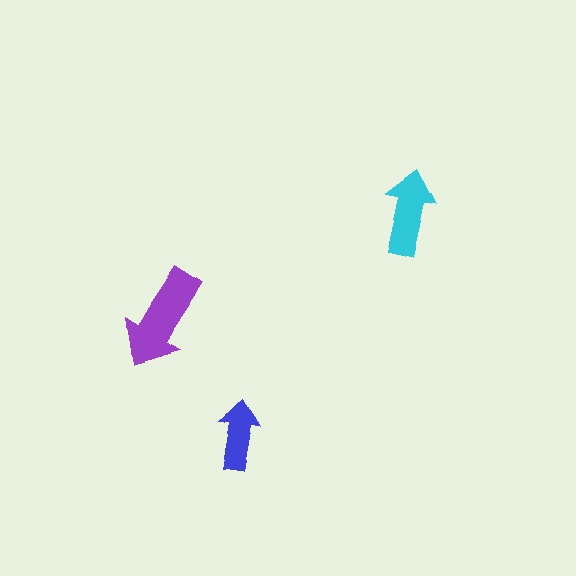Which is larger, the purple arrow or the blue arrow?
The purple one.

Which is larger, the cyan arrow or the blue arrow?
The cyan one.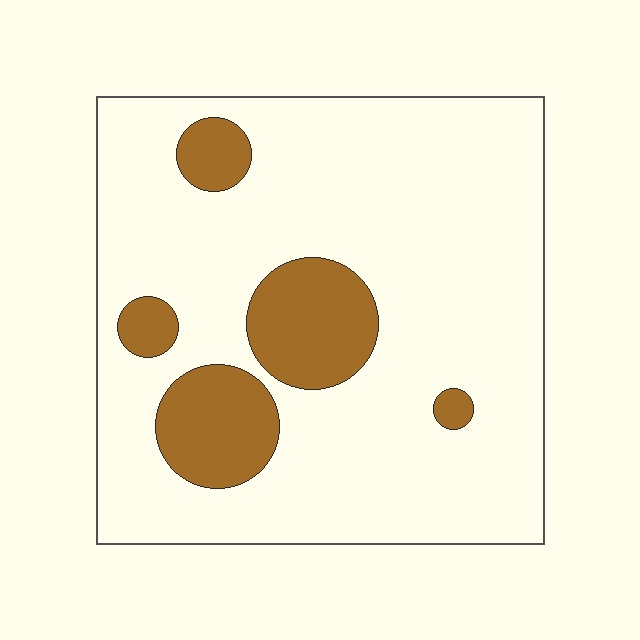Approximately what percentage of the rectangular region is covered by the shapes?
Approximately 15%.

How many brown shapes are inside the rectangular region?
5.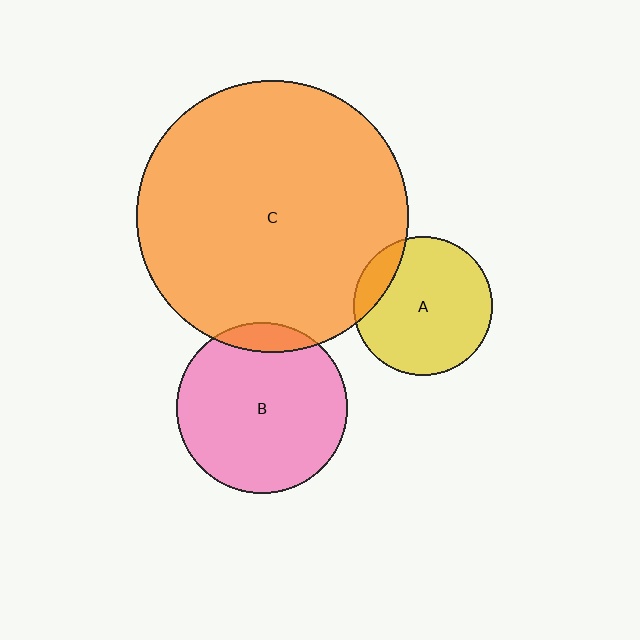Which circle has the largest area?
Circle C (orange).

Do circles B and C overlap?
Yes.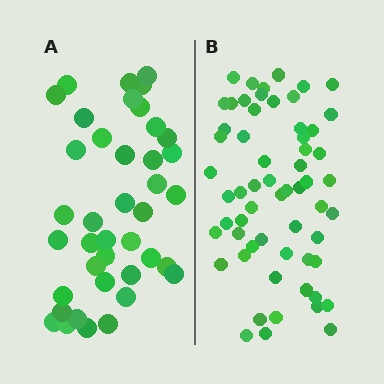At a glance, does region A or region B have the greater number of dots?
Region B (the right region) has more dots.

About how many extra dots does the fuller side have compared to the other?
Region B has approximately 20 more dots than region A.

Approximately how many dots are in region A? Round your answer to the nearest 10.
About 40 dots.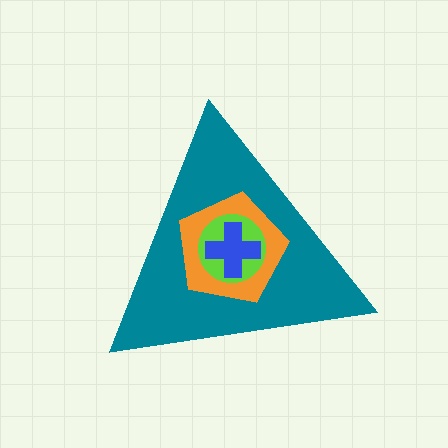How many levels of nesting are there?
4.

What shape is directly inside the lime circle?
The blue cross.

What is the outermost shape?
The teal triangle.